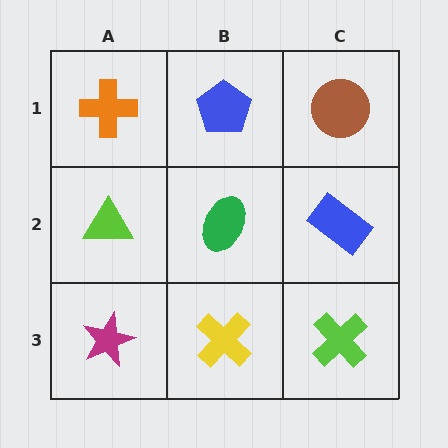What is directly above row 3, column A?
A lime triangle.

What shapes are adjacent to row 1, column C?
A blue rectangle (row 2, column C), a blue pentagon (row 1, column B).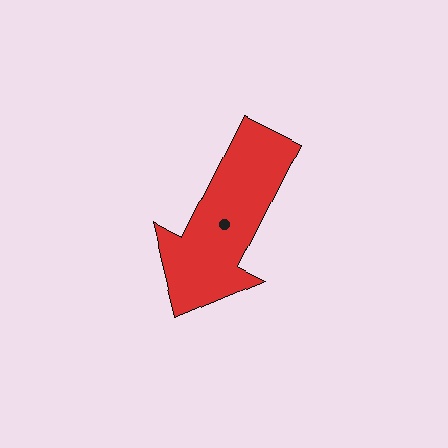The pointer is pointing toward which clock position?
Roughly 7 o'clock.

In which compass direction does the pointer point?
Southwest.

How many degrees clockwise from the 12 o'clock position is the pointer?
Approximately 207 degrees.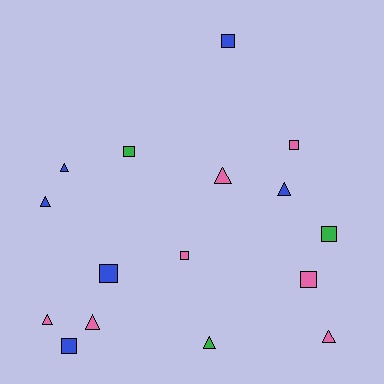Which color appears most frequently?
Pink, with 7 objects.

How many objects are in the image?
There are 16 objects.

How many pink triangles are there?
There are 4 pink triangles.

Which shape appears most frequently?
Square, with 8 objects.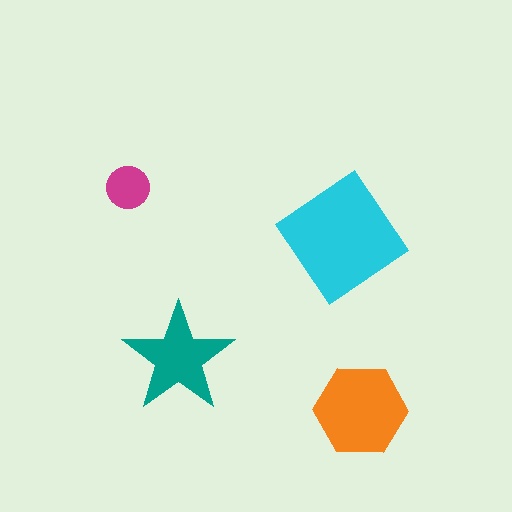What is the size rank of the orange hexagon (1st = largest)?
2nd.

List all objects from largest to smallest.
The cyan diamond, the orange hexagon, the teal star, the magenta circle.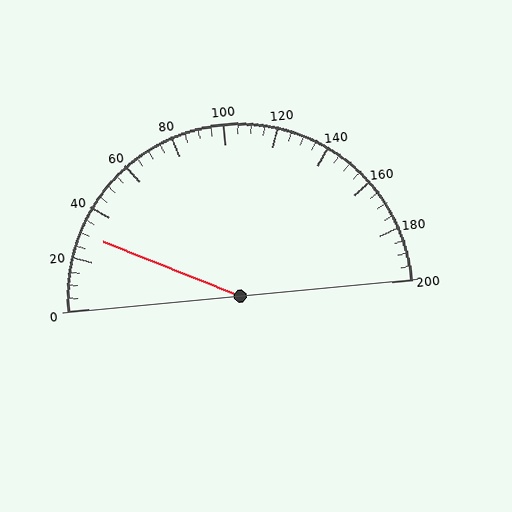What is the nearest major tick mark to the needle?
The nearest major tick mark is 40.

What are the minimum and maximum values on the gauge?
The gauge ranges from 0 to 200.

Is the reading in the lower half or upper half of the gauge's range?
The reading is in the lower half of the range (0 to 200).